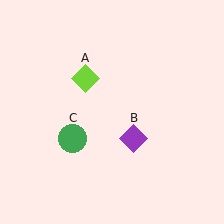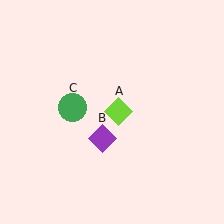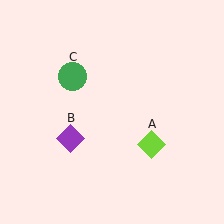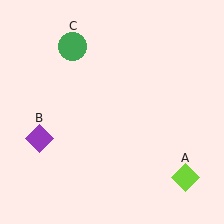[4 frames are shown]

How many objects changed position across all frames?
3 objects changed position: lime diamond (object A), purple diamond (object B), green circle (object C).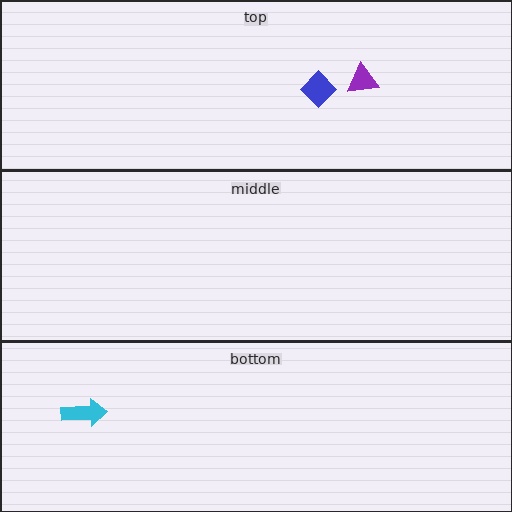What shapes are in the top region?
The blue diamond, the purple triangle.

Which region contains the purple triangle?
The top region.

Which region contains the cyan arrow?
The bottom region.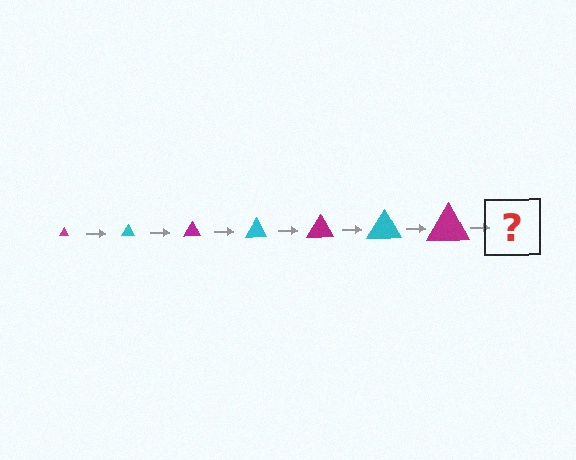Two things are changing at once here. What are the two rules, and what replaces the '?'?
The two rules are that the triangle grows larger each step and the color cycles through magenta and cyan. The '?' should be a cyan triangle, larger than the previous one.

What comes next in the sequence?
The next element should be a cyan triangle, larger than the previous one.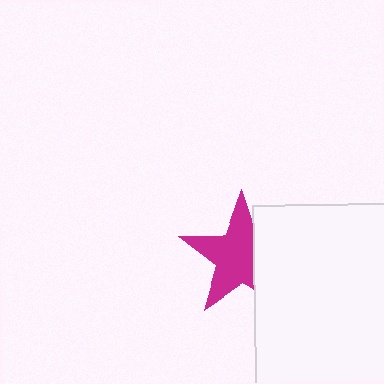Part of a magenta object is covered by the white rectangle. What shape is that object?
It is a star.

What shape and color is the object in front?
The object in front is a white rectangle.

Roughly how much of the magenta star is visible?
Most of it is visible (roughly 66%).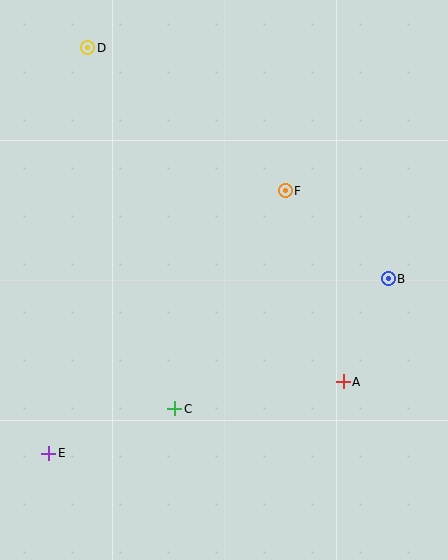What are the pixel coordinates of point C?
Point C is at (175, 409).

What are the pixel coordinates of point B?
Point B is at (388, 279).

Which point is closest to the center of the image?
Point F at (285, 191) is closest to the center.